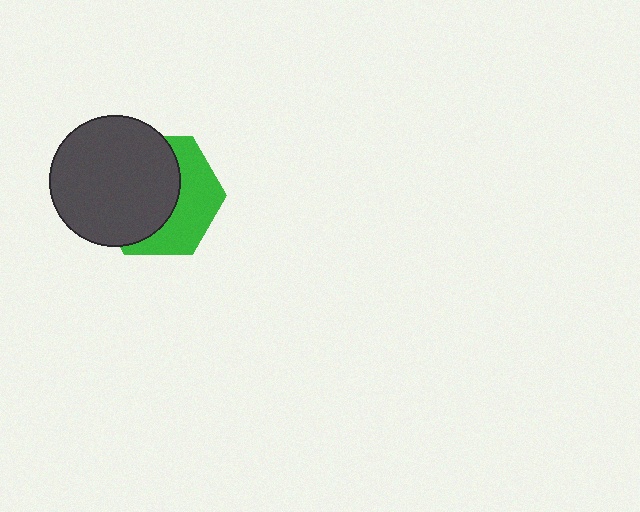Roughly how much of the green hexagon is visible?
A small part of it is visible (roughly 42%).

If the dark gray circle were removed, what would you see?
You would see the complete green hexagon.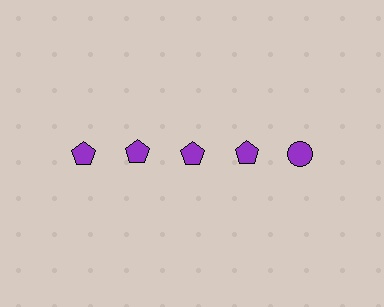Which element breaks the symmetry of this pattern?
The purple circle in the top row, rightmost column breaks the symmetry. All other shapes are purple pentagons.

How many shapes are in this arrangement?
There are 5 shapes arranged in a grid pattern.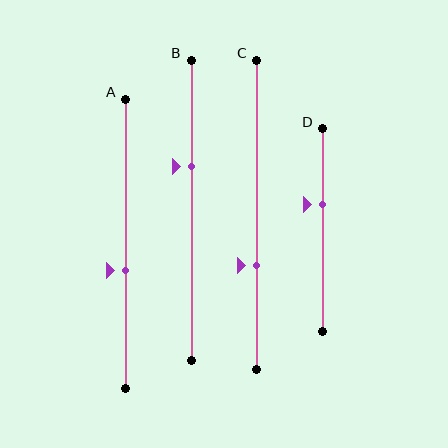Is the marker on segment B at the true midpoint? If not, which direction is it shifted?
No, the marker on segment B is shifted upward by about 15% of the segment length.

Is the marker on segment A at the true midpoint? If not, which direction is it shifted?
No, the marker on segment A is shifted downward by about 9% of the segment length.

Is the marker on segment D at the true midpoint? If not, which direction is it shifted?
No, the marker on segment D is shifted upward by about 13% of the segment length.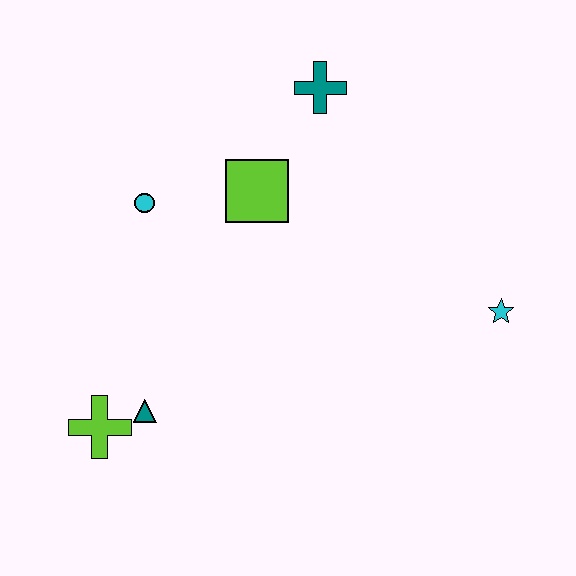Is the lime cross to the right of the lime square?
No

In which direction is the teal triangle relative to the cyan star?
The teal triangle is to the left of the cyan star.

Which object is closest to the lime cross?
The teal triangle is closest to the lime cross.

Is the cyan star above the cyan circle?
No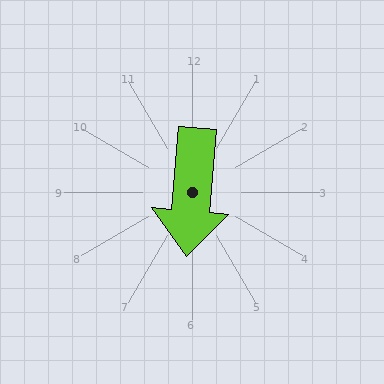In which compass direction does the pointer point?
South.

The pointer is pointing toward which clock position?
Roughly 6 o'clock.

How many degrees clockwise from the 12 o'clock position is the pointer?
Approximately 185 degrees.